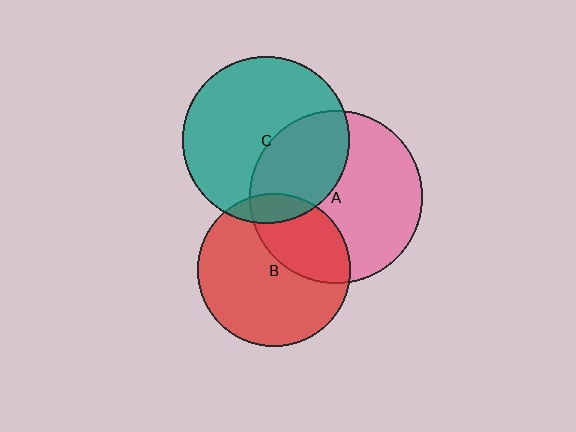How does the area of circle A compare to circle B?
Approximately 1.3 times.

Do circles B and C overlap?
Yes.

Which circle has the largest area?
Circle A (pink).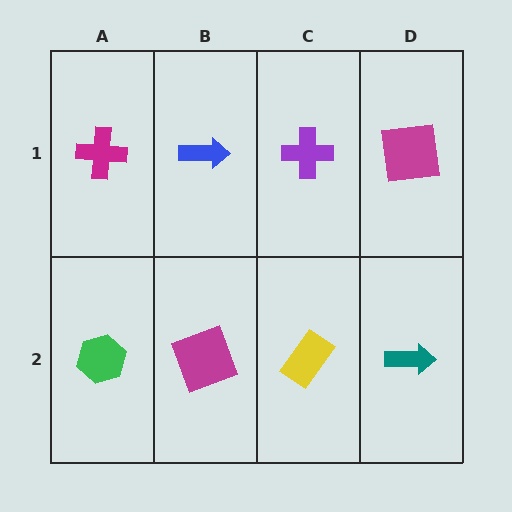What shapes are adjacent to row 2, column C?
A purple cross (row 1, column C), a magenta square (row 2, column B), a teal arrow (row 2, column D).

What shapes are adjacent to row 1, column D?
A teal arrow (row 2, column D), a purple cross (row 1, column C).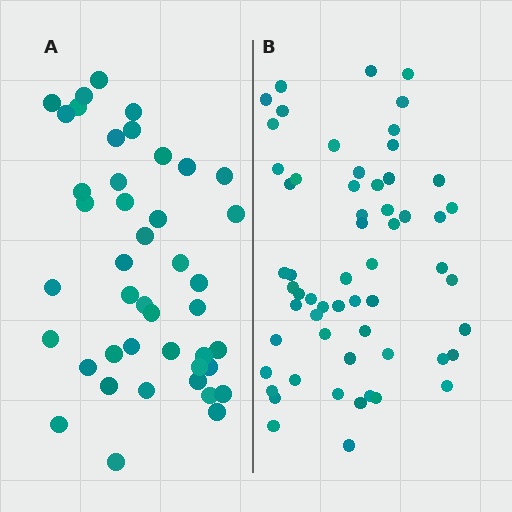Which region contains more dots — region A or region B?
Region B (the right region) has more dots.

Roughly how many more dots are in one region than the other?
Region B has approximately 15 more dots than region A.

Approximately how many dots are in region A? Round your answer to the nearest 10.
About 40 dots. (The exact count is 43, which rounds to 40.)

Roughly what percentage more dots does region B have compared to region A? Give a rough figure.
About 35% more.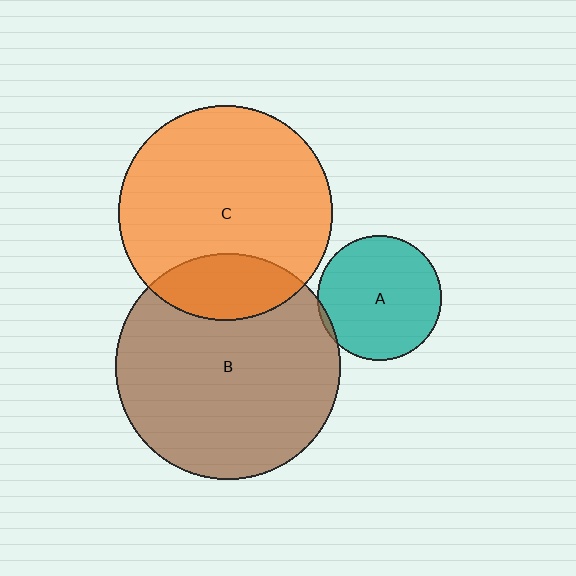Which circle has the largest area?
Circle B (brown).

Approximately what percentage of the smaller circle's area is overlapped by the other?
Approximately 20%.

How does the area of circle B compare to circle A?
Approximately 3.3 times.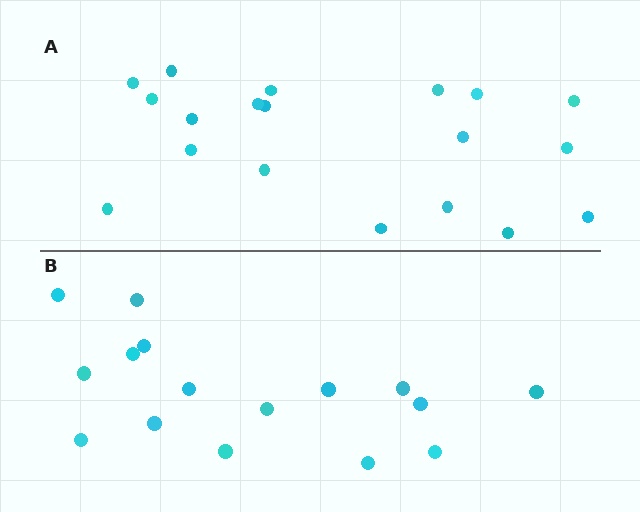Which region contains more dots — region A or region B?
Region A (the top region) has more dots.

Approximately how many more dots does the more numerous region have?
Region A has just a few more — roughly 2 or 3 more dots than region B.